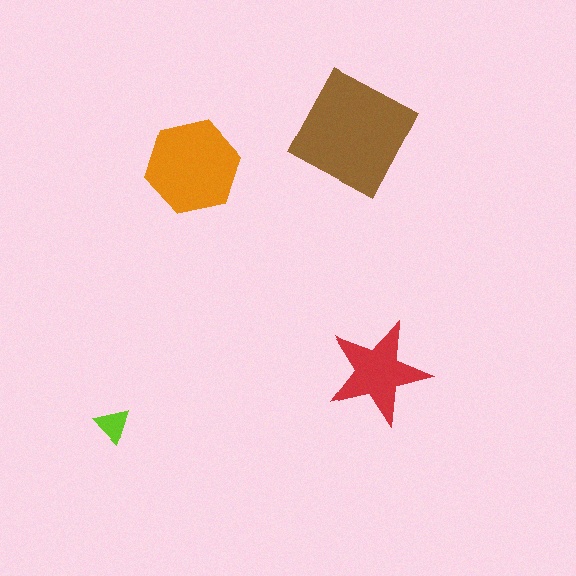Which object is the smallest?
The lime triangle.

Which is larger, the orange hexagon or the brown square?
The brown square.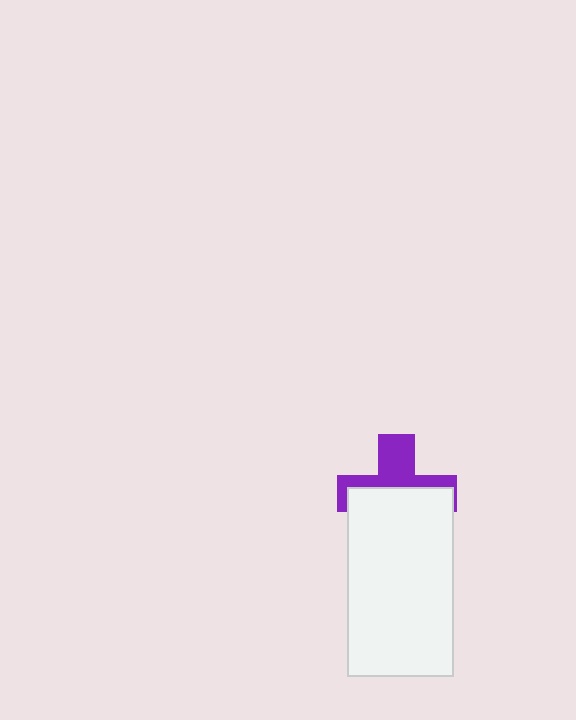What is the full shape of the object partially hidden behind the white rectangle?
The partially hidden object is a purple cross.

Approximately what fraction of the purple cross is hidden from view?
Roughly 55% of the purple cross is hidden behind the white rectangle.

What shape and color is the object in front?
The object in front is a white rectangle.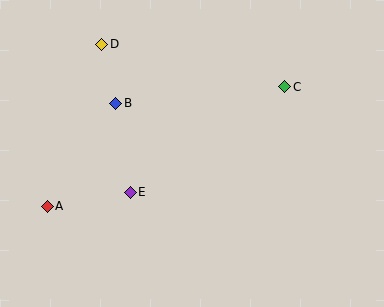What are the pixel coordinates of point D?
Point D is at (102, 44).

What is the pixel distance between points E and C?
The distance between E and C is 188 pixels.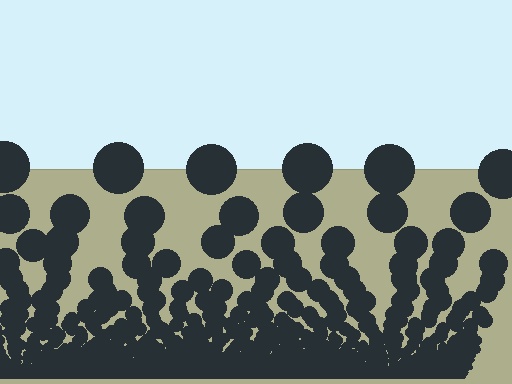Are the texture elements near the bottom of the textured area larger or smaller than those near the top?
Smaller. The gradient is inverted — elements near the bottom are smaller and denser.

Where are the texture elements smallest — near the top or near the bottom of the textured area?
Near the bottom.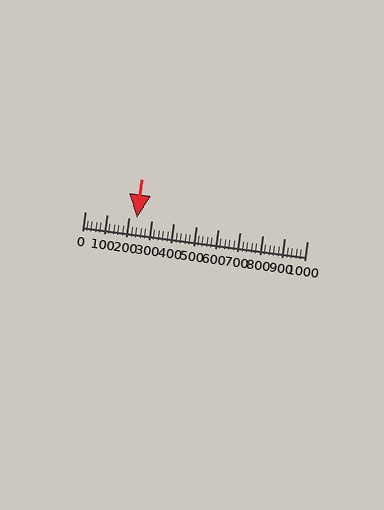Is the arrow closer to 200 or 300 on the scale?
The arrow is closer to 200.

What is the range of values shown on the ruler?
The ruler shows values from 0 to 1000.